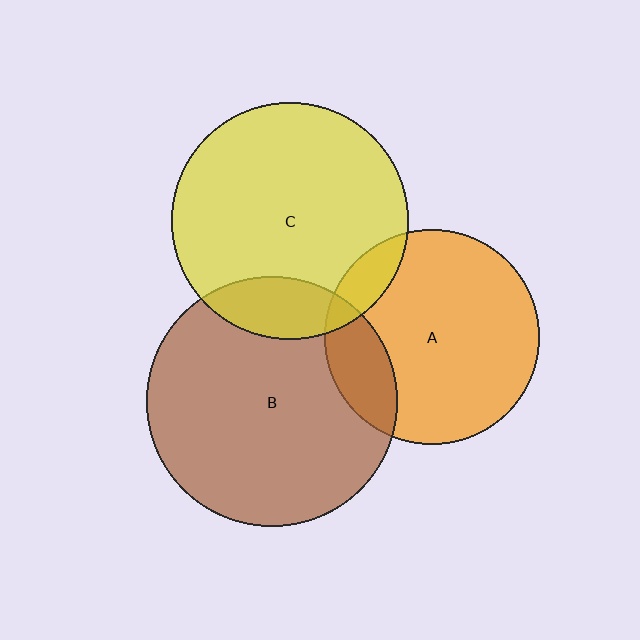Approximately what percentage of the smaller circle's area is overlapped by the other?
Approximately 10%.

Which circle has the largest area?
Circle B (brown).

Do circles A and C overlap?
Yes.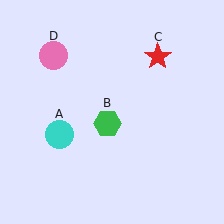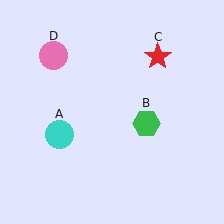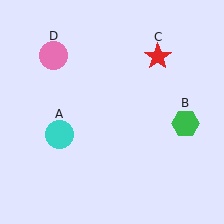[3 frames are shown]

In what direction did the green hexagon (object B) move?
The green hexagon (object B) moved right.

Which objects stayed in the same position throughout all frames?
Cyan circle (object A) and red star (object C) and pink circle (object D) remained stationary.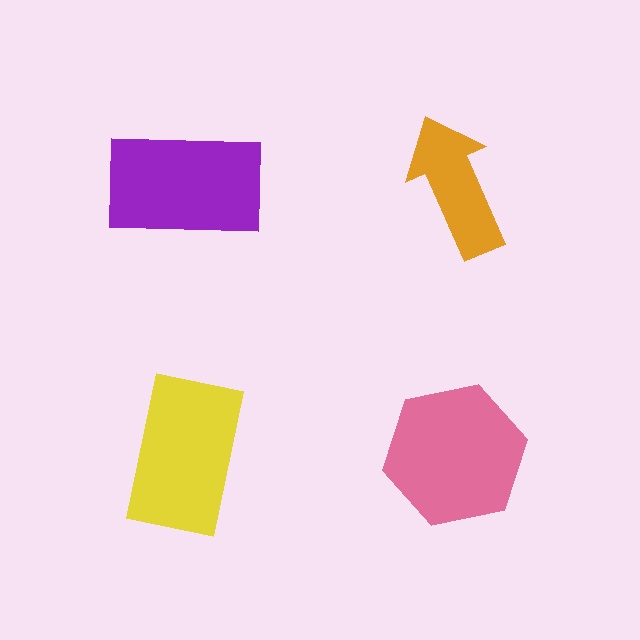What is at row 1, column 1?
A purple rectangle.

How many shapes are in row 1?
2 shapes.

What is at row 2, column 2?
A pink hexagon.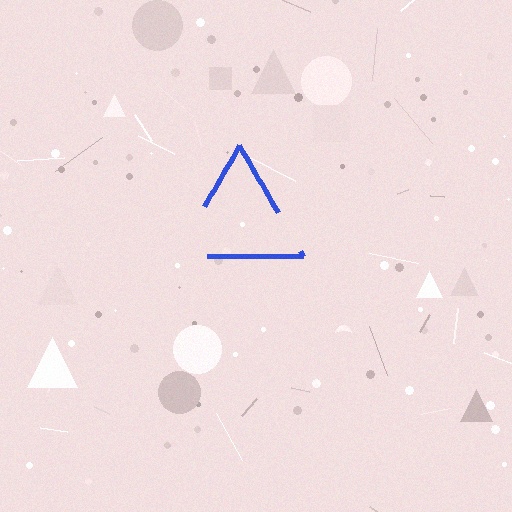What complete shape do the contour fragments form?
The contour fragments form a triangle.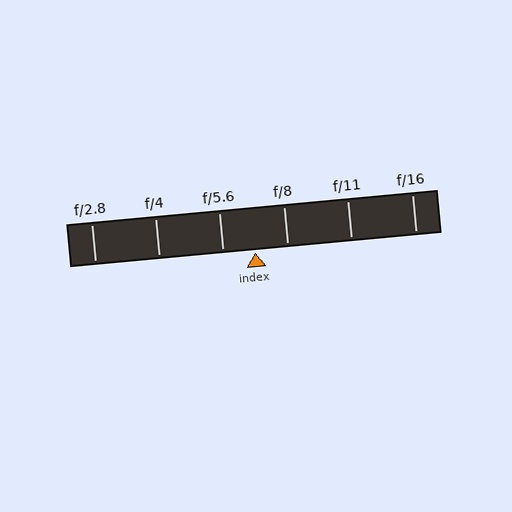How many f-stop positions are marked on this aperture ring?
There are 6 f-stop positions marked.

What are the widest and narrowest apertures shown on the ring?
The widest aperture shown is f/2.8 and the narrowest is f/16.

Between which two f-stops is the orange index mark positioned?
The index mark is between f/5.6 and f/8.